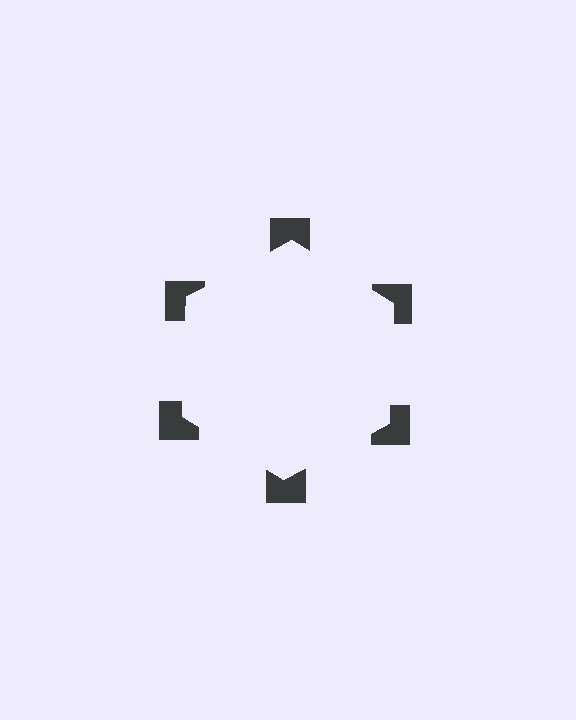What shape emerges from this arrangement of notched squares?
An illusory hexagon — its edges are inferred from the aligned wedge cuts in the notched squares, not physically drawn.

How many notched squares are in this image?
There are 6 — one at each vertex of the illusory hexagon.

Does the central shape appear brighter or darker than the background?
It typically appears slightly brighter than the background, even though no actual brightness change is drawn.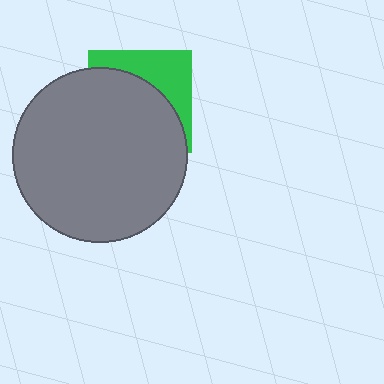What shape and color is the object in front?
The object in front is a gray circle.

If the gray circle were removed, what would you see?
You would see the complete green square.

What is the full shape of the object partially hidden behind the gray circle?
The partially hidden object is a green square.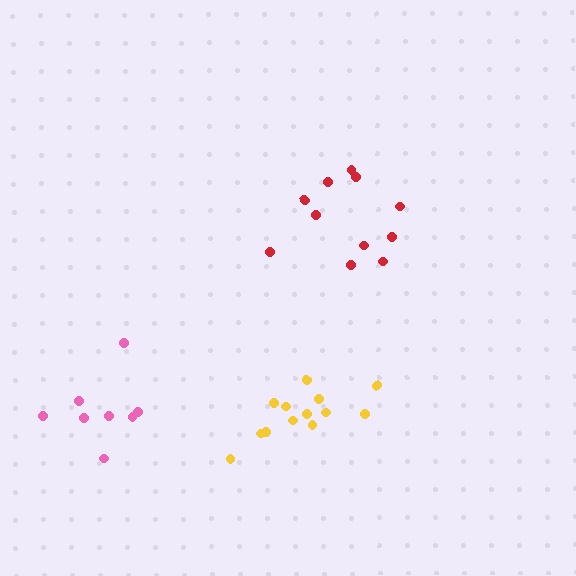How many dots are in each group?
Group 1: 8 dots, Group 2: 13 dots, Group 3: 11 dots (32 total).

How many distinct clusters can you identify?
There are 3 distinct clusters.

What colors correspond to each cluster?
The clusters are colored: pink, yellow, red.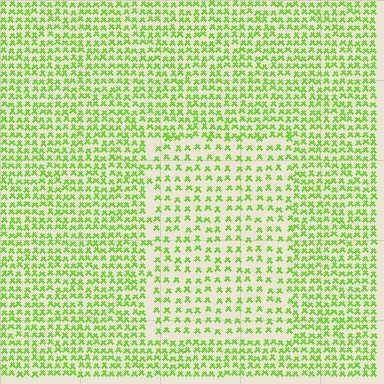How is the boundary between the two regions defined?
The boundary is defined by a change in element density (approximately 1.7x ratio). All elements are the same color, size, and shape.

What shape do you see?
I see a rectangle.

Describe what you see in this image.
The image contains small lime elements arranged at two different densities. A rectangle-shaped region is visible where the elements are less densely packed than the surrounding area.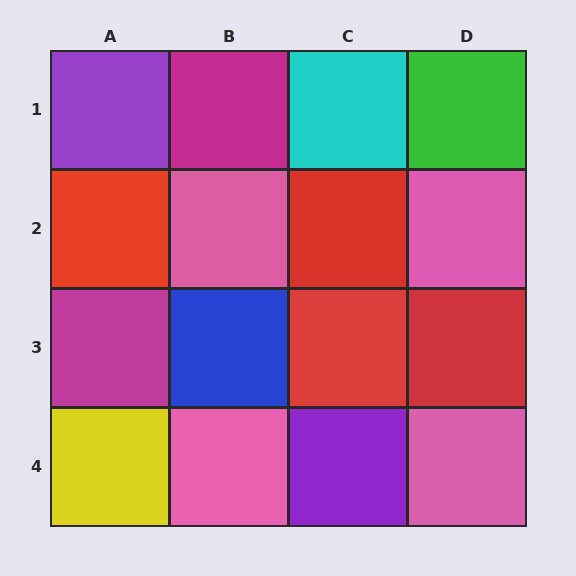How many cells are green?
1 cell is green.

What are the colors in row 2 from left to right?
Red, pink, red, pink.